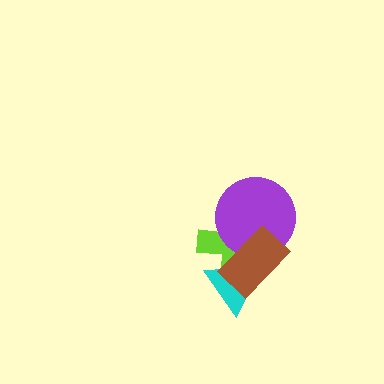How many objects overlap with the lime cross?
3 objects overlap with the lime cross.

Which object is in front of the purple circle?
The brown rectangle is in front of the purple circle.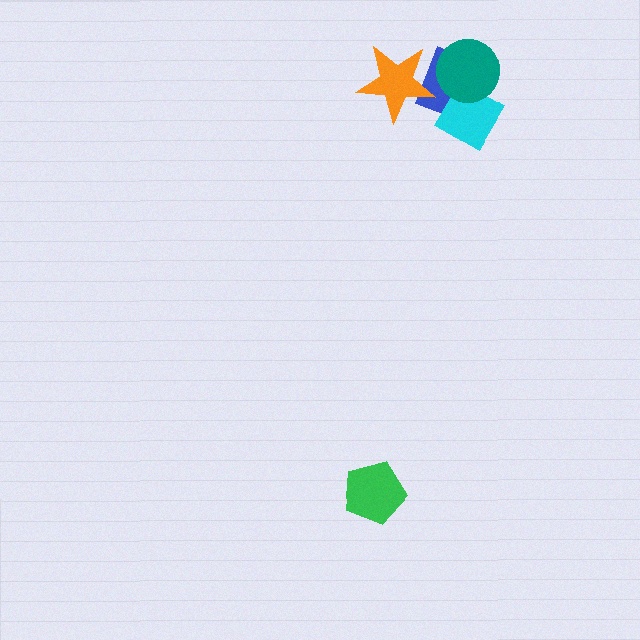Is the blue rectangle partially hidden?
Yes, it is partially covered by another shape.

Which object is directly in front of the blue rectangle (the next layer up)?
The orange star is directly in front of the blue rectangle.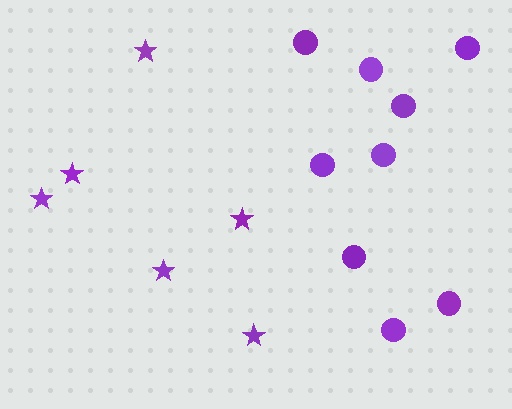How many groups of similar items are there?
There are 2 groups: one group of circles (9) and one group of stars (6).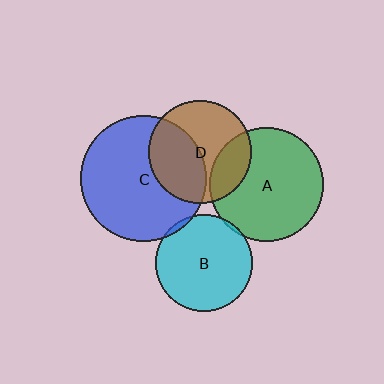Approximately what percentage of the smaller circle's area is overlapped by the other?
Approximately 5%.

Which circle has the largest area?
Circle C (blue).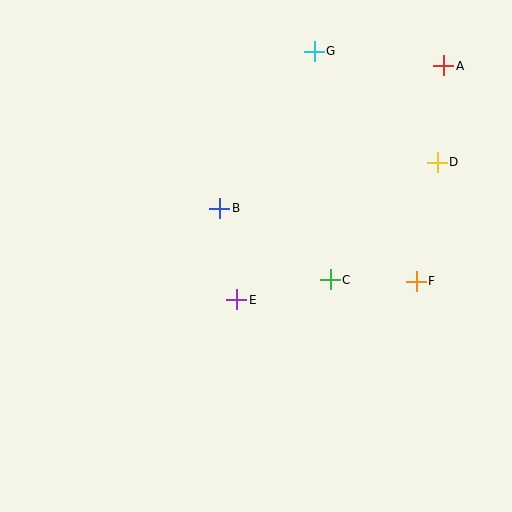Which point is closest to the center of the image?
Point E at (237, 300) is closest to the center.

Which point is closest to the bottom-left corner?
Point E is closest to the bottom-left corner.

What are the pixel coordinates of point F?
Point F is at (416, 281).